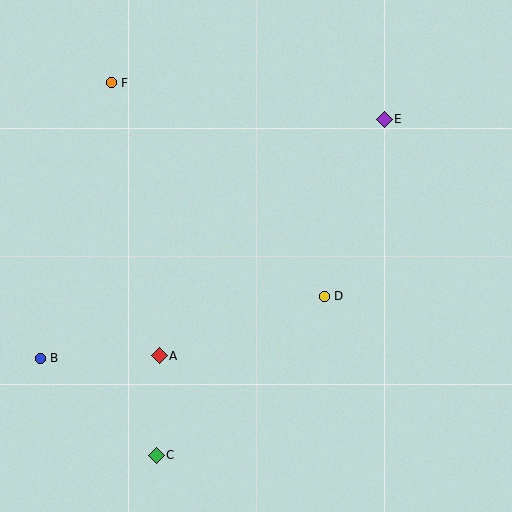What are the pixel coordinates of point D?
Point D is at (324, 296).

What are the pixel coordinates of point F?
Point F is at (111, 83).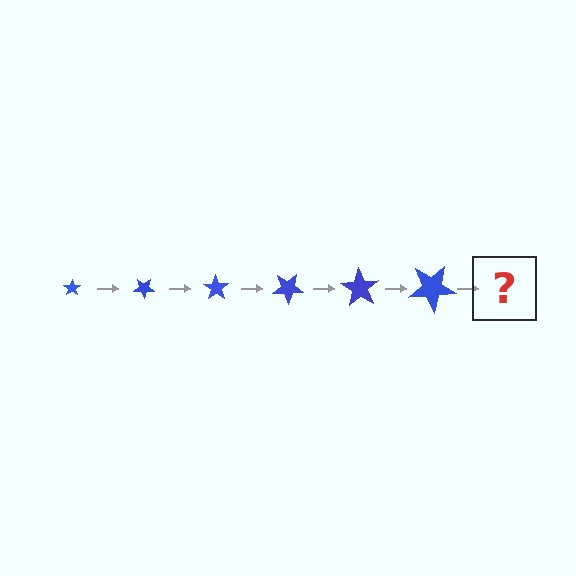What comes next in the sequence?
The next element should be a star, larger than the previous one and rotated 210 degrees from the start.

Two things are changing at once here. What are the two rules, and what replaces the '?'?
The two rules are that the star grows larger each step and it rotates 35 degrees each step. The '?' should be a star, larger than the previous one and rotated 210 degrees from the start.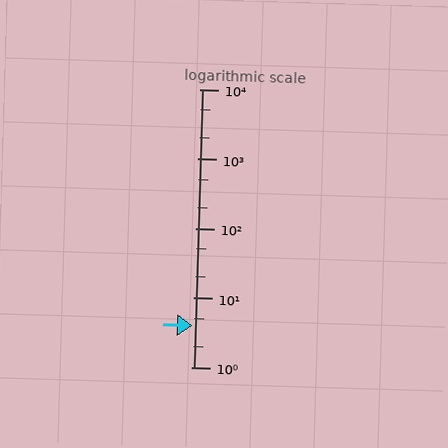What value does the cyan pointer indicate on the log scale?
The pointer indicates approximately 3.9.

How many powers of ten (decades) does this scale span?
The scale spans 4 decades, from 1 to 10000.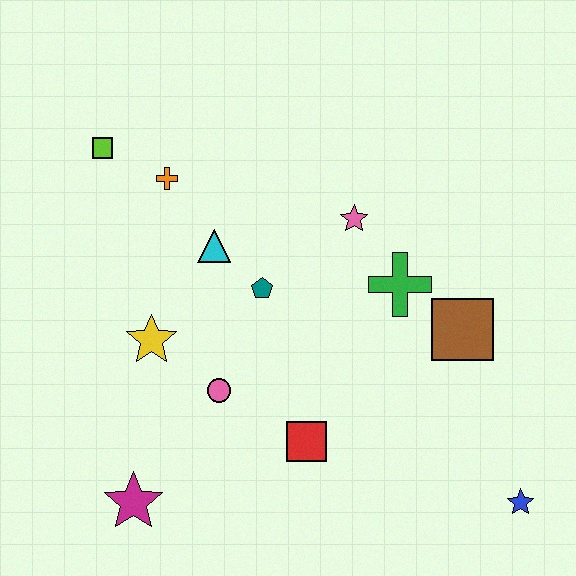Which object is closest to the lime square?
The orange cross is closest to the lime square.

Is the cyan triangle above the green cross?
Yes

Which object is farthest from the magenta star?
The blue star is farthest from the magenta star.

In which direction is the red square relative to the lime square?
The red square is below the lime square.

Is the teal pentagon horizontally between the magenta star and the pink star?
Yes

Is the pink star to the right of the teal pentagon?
Yes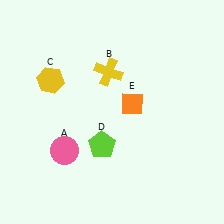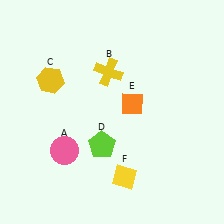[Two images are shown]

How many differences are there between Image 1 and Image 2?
There is 1 difference between the two images.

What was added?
A yellow diamond (F) was added in Image 2.